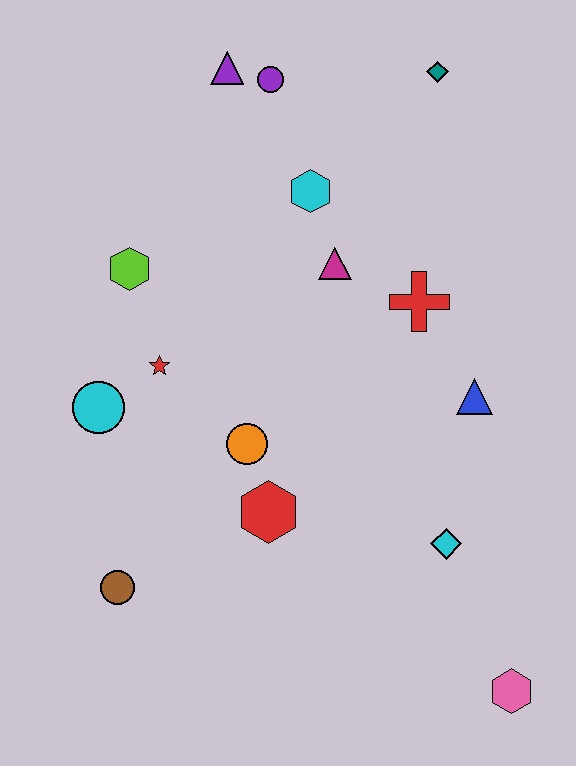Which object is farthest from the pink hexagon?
The purple triangle is farthest from the pink hexagon.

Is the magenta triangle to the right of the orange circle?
Yes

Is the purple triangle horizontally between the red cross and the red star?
Yes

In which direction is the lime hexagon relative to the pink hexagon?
The lime hexagon is above the pink hexagon.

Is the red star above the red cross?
No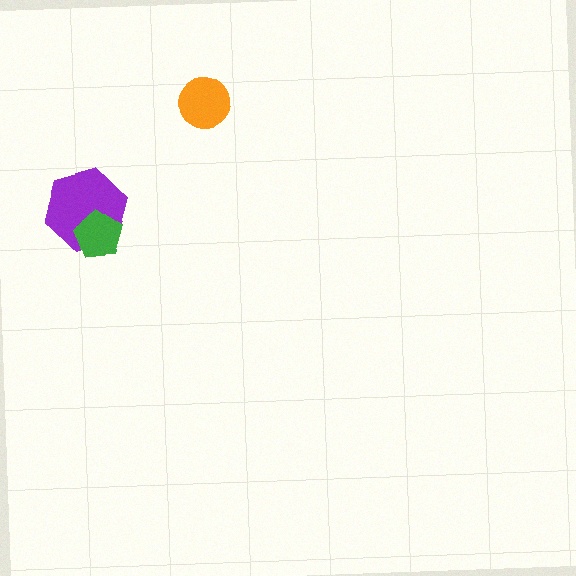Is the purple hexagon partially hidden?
Yes, it is partially covered by another shape.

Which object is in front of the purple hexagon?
The green pentagon is in front of the purple hexagon.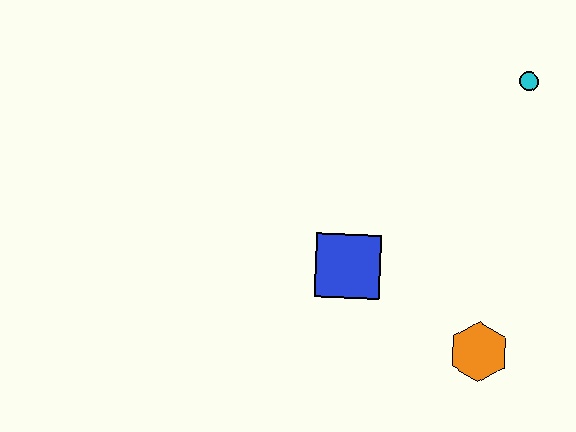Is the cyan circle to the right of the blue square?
Yes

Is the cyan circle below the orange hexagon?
No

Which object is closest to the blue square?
The orange hexagon is closest to the blue square.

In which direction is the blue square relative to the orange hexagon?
The blue square is to the left of the orange hexagon.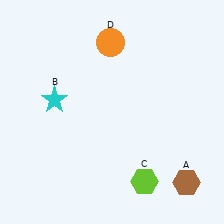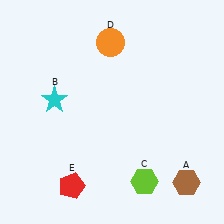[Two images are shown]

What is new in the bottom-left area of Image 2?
A red pentagon (E) was added in the bottom-left area of Image 2.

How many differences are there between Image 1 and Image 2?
There is 1 difference between the two images.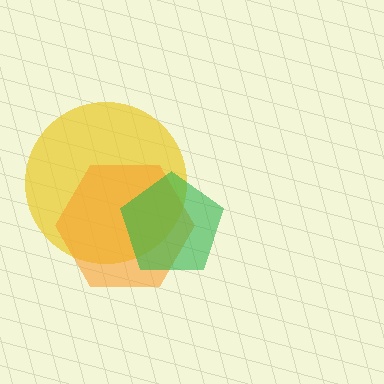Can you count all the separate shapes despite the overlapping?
Yes, there are 3 separate shapes.